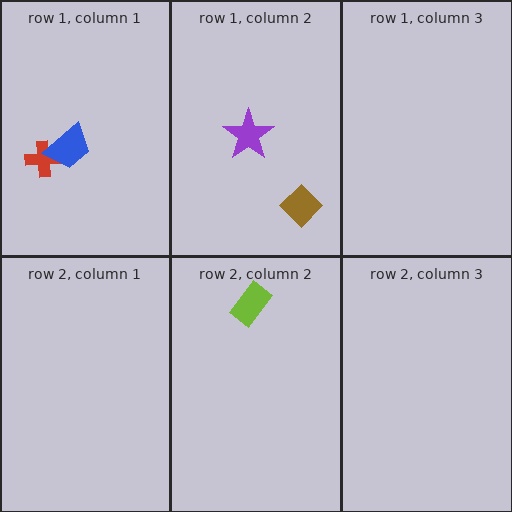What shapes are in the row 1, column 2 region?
The brown diamond, the purple star.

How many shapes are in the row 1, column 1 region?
2.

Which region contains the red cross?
The row 1, column 1 region.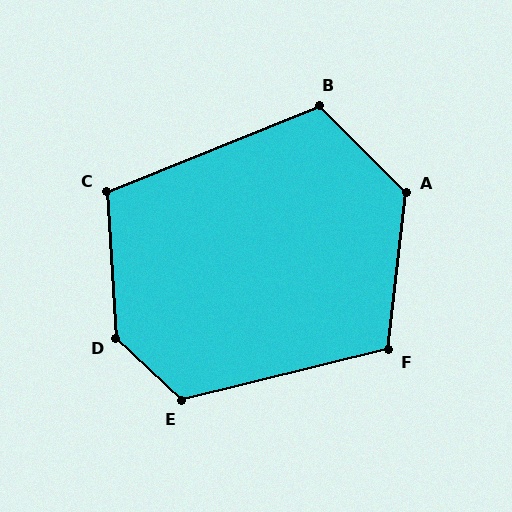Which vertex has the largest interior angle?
D, at approximately 137 degrees.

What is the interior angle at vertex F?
Approximately 110 degrees (obtuse).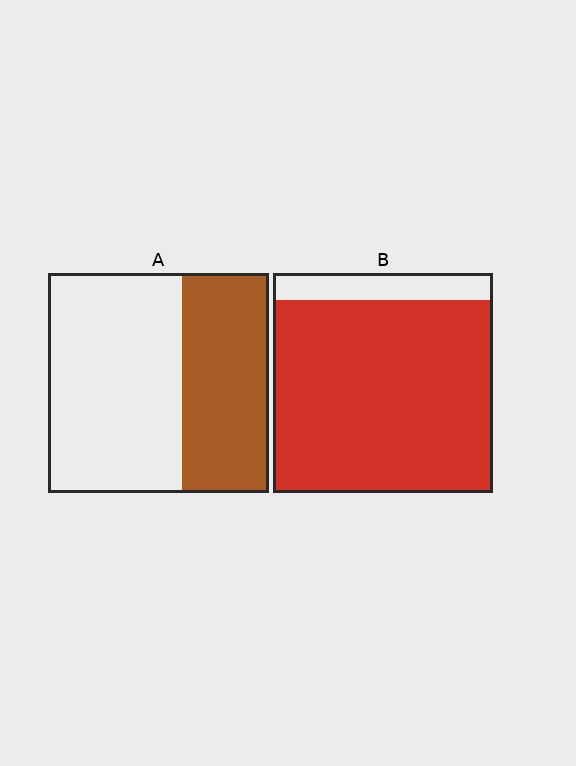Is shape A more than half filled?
No.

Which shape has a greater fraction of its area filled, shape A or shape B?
Shape B.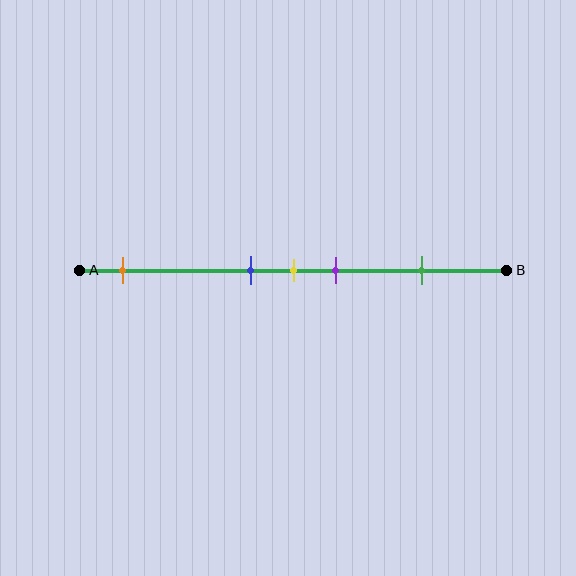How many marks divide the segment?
There are 5 marks dividing the segment.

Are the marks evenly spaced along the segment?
No, the marks are not evenly spaced.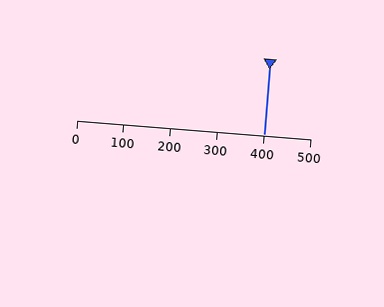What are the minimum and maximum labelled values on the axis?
The axis runs from 0 to 500.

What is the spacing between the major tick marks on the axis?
The major ticks are spaced 100 apart.